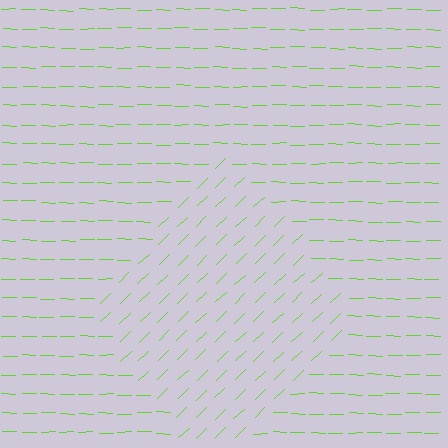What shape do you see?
I see a diamond.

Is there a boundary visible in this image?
Yes, there is a texture boundary formed by a change in line orientation.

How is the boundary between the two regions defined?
The boundary is defined purely by a change in line orientation (approximately 45 degrees difference). All lines are the same color and thickness.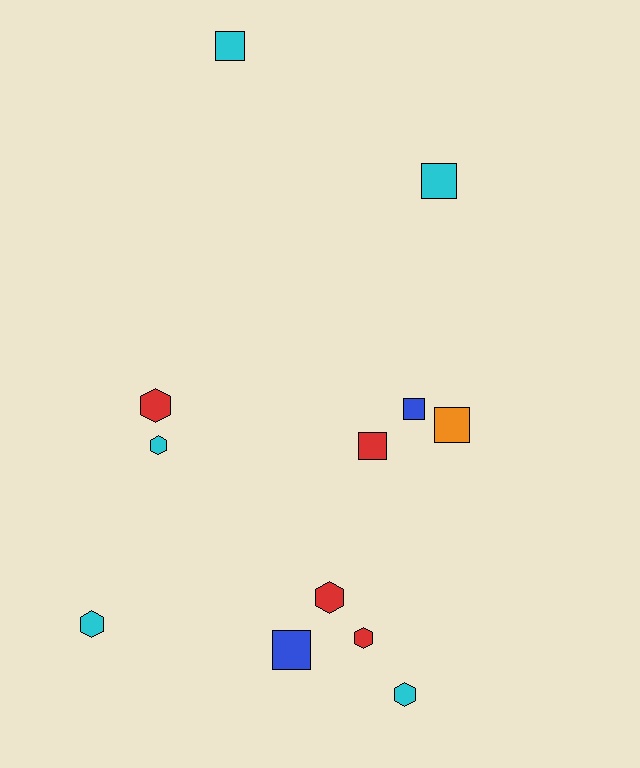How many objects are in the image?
There are 12 objects.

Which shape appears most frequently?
Square, with 6 objects.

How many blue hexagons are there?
There are no blue hexagons.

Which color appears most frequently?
Cyan, with 5 objects.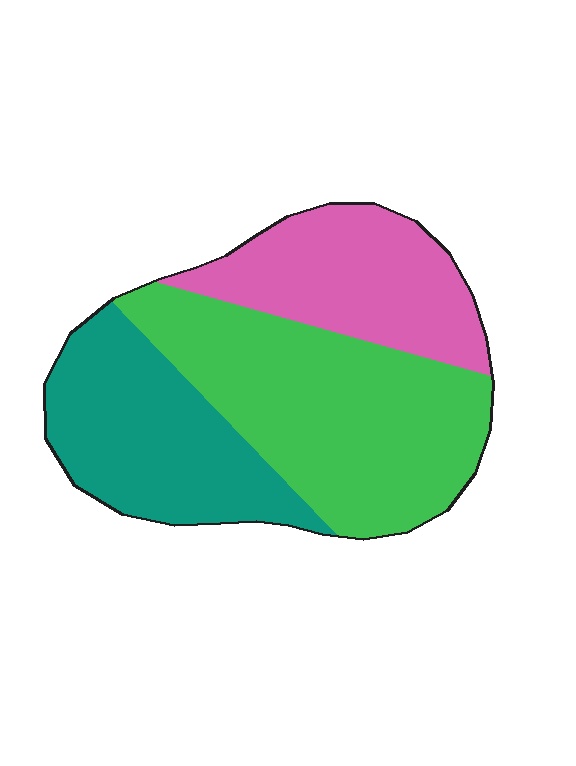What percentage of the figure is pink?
Pink covers about 25% of the figure.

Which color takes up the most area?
Green, at roughly 45%.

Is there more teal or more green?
Green.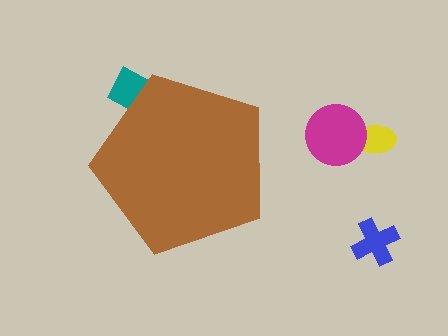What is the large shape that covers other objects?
A brown pentagon.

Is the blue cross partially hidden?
No, the blue cross is fully visible.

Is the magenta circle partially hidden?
No, the magenta circle is fully visible.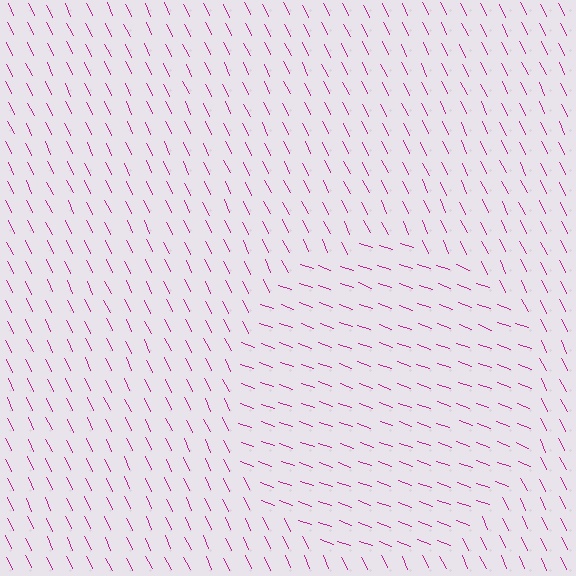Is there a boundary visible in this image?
Yes, there is a texture boundary formed by a change in line orientation.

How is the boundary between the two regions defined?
The boundary is defined purely by a change in line orientation (approximately 45 degrees difference). All lines are the same color and thickness.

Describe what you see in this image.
The image is filled with small magenta line segments. A circle region in the image has lines oriented differently from the surrounding lines, creating a visible texture boundary.